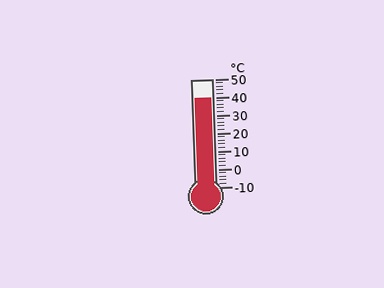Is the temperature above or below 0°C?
The temperature is above 0°C.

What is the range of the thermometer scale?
The thermometer scale ranges from -10°C to 50°C.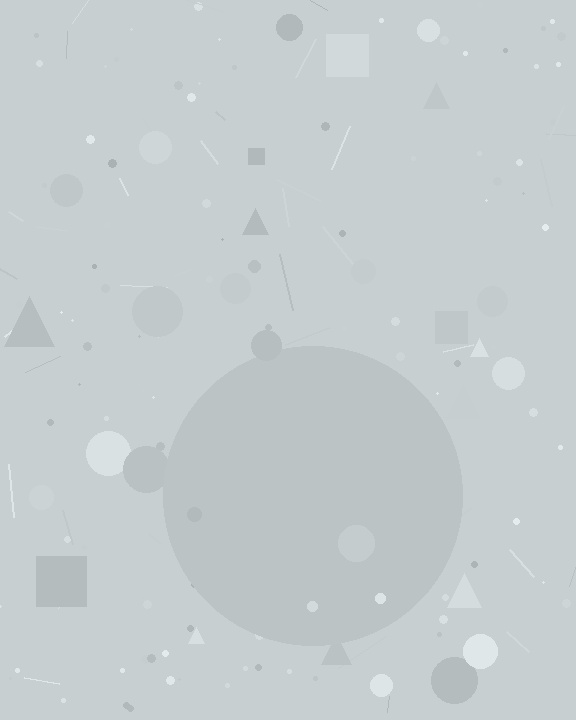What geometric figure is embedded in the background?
A circle is embedded in the background.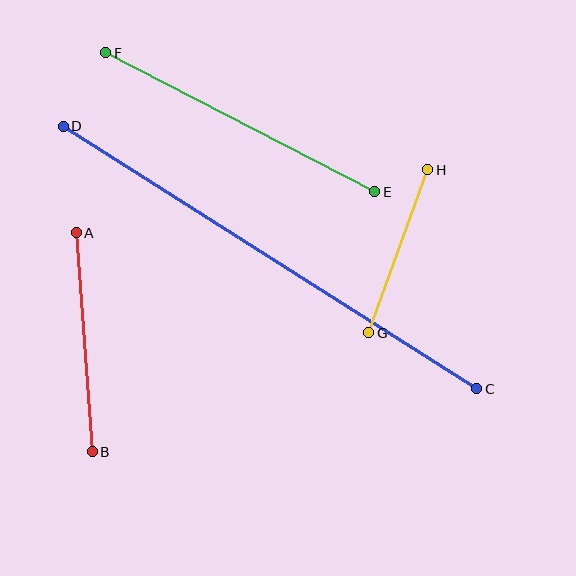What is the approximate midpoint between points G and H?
The midpoint is at approximately (398, 251) pixels.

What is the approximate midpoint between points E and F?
The midpoint is at approximately (240, 122) pixels.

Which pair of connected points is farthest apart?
Points C and D are farthest apart.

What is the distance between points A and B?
The distance is approximately 220 pixels.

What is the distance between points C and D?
The distance is approximately 490 pixels.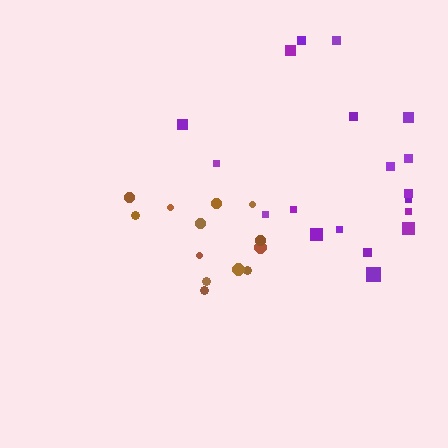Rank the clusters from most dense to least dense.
brown, purple.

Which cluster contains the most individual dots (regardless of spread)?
Purple (19).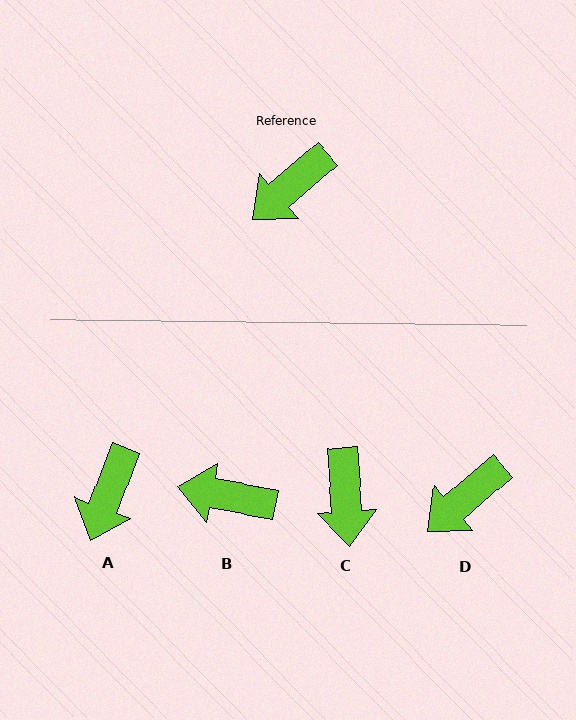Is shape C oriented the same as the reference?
No, it is off by about 54 degrees.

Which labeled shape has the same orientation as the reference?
D.